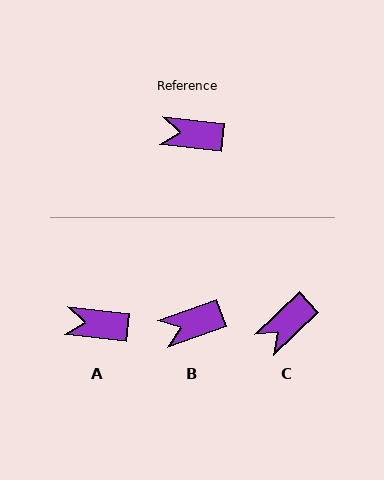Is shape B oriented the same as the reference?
No, it is off by about 26 degrees.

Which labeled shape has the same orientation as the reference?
A.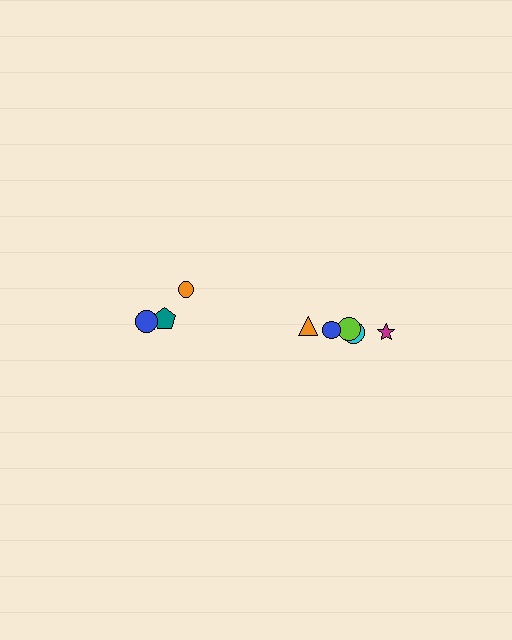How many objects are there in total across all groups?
There are 8 objects.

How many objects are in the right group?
There are 5 objects.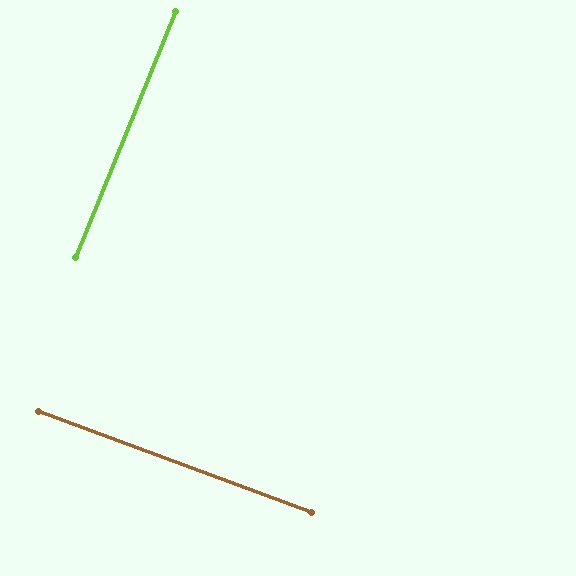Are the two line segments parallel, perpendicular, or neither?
Perpendicular — they meet at approximately 88°.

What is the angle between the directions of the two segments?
Approximately 88 degrees.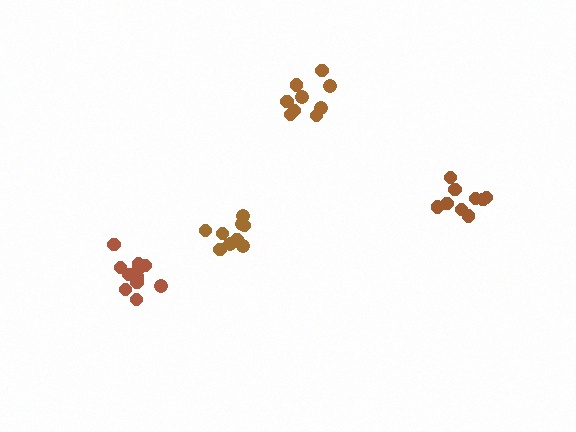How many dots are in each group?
Group 1: 11 dots, Group 2: 9 dots, Group 3: 9 dots, Group 4: 9 dots (38 total).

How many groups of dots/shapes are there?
There are 4 groups.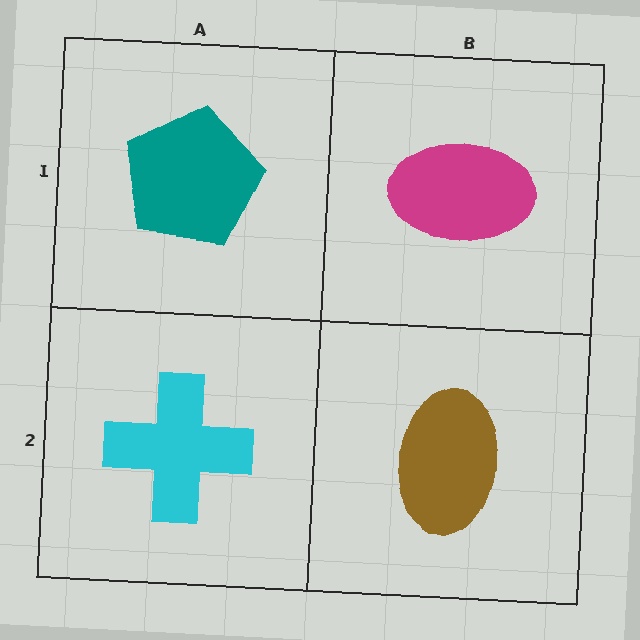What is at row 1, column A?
A teal pentagon.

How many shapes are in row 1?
2 shapes.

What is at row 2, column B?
A brown ellipse.